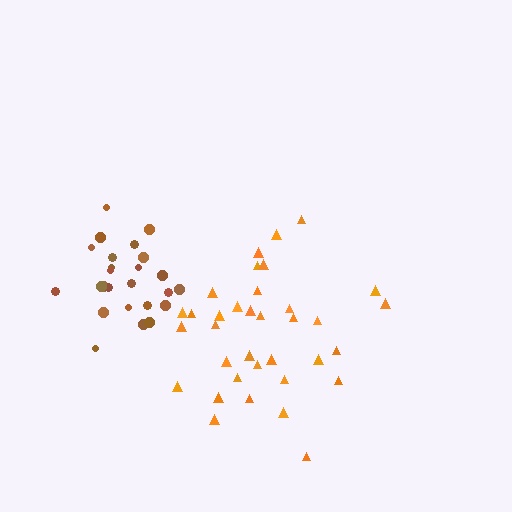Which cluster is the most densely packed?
Brown.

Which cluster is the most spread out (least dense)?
Orange.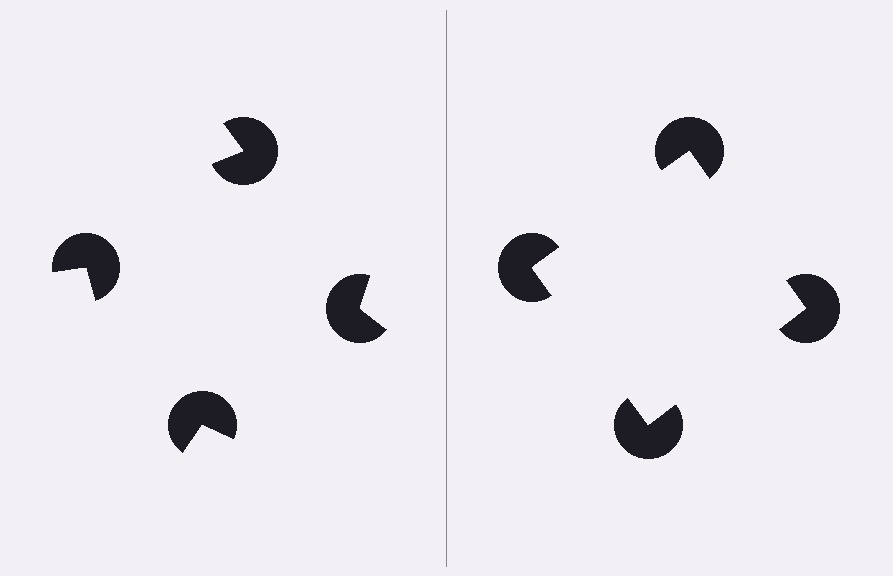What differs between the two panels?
The pac-man discs are positioned identically on both sides; only the wedge orientations differ. On the right they align to a square; on the left they are misaligned.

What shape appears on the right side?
An illusory square.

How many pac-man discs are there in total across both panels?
8 — 4 on each side.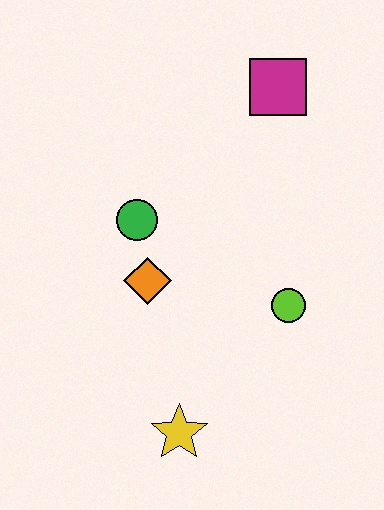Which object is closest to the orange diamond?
The green circle is closest to the orange diamond.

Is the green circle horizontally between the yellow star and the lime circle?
No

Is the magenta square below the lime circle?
No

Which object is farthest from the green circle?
The yellow star is farthest from the green circle.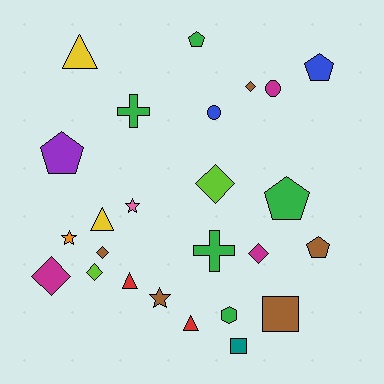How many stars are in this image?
There are 3 stars.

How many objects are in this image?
There are 25 objects.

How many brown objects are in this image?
There are 5 brown objects.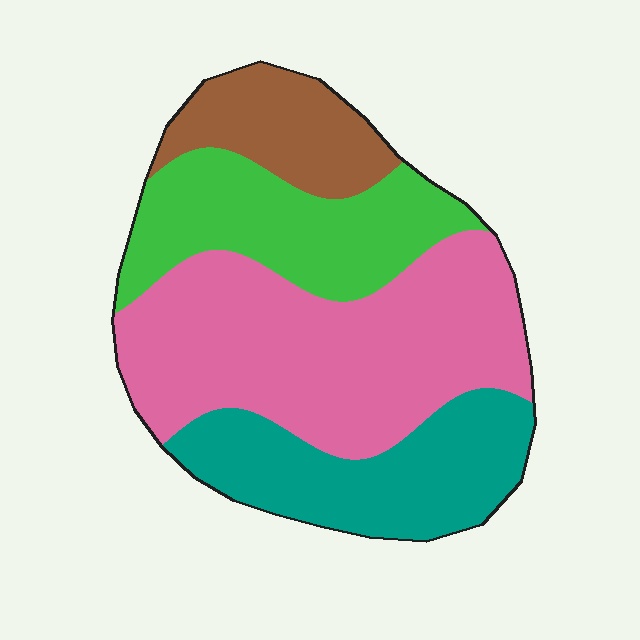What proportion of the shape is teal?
Teal takes up about one quarter (1/4) of the shape.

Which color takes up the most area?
Pink, at roughly 40%.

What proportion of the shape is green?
Green covers about 20% of the shape.